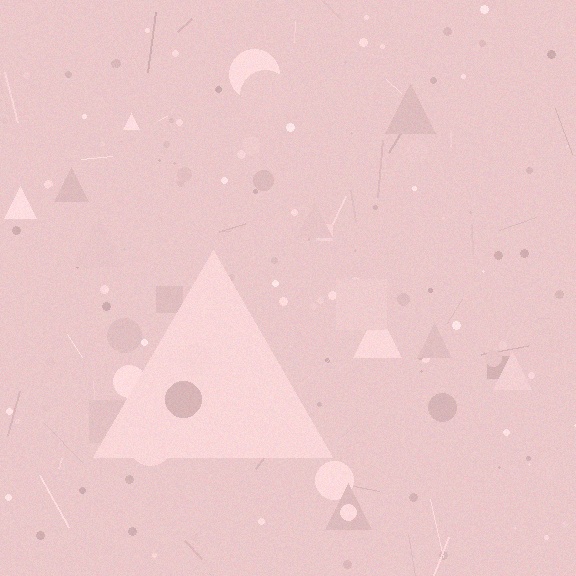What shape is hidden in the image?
A triangle is hidden in the image.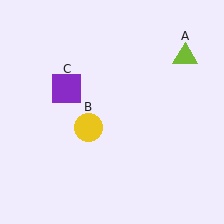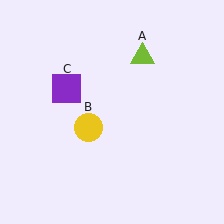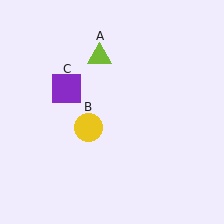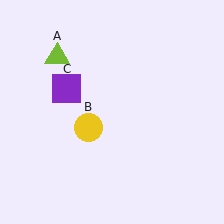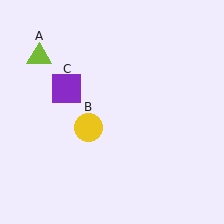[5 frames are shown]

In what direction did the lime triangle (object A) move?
The lime triangle (object A) moved left.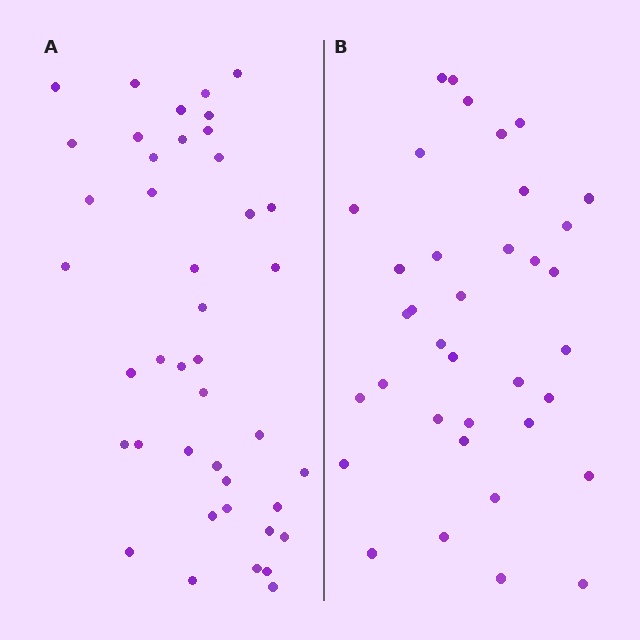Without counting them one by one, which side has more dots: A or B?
Region A (the left region) has more dots.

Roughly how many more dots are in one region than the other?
Region A has about 6 more dots than region B.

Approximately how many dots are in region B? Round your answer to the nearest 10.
About 40 dots. (The exact count is 36, which rounds to 40.)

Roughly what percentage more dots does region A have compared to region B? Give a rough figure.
About 15% more.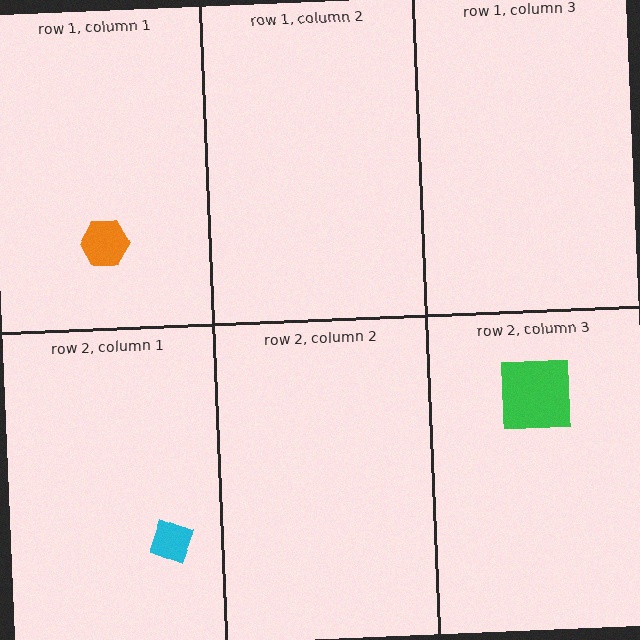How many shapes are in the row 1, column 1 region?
1.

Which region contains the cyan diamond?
The row 2, column 1 region.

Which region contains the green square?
The row 2, column 3 region.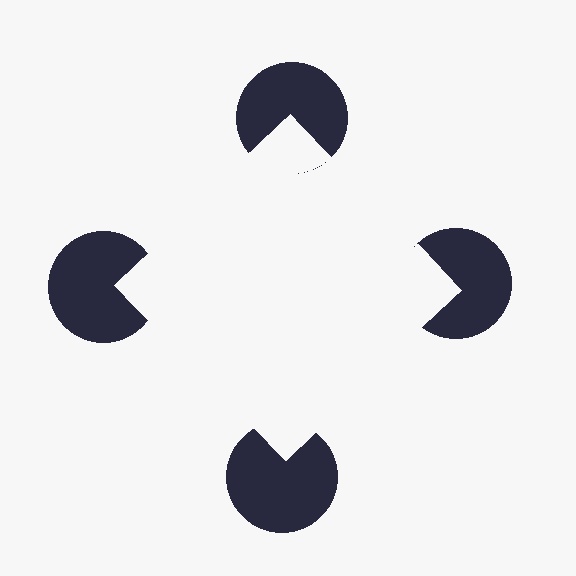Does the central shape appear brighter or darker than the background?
It typically appears slightly brighter than the background, even though no actual brightness change is drawn.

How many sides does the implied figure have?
4 sides.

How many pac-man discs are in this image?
There are 4 — one at each vertex of the illusory square.